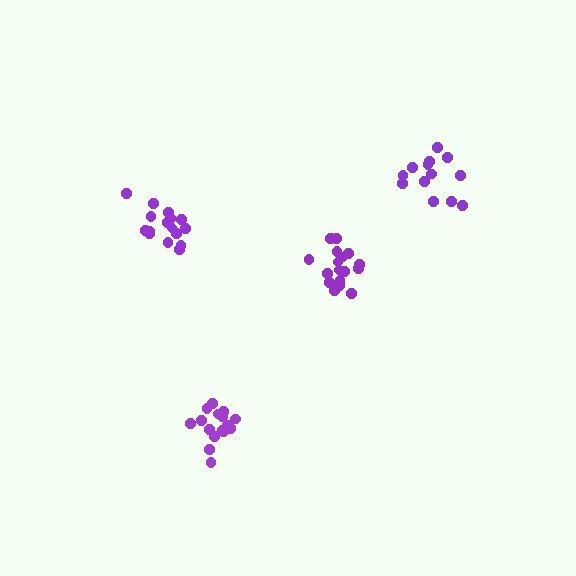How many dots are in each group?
Group 1: 13 dots, Group 2: 19 dots, Group 3: 16 dots, Group 4: 16 dots (64 total).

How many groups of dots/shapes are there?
There are 4 groups.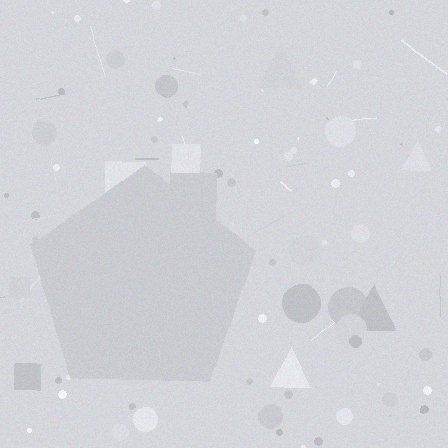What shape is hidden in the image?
A pentagon is hidden in the image.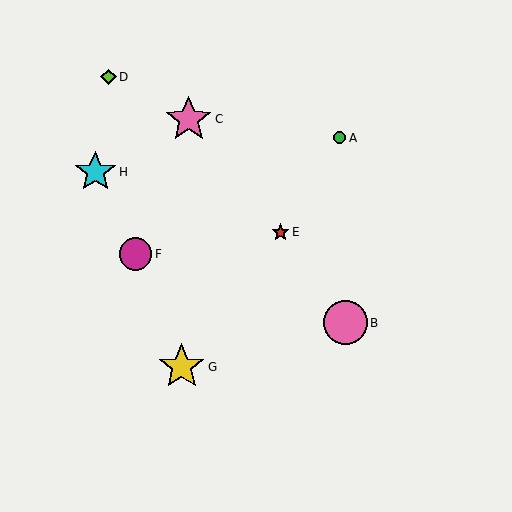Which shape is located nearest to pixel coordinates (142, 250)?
The magenta circle (labeled F) at (135, 254) is nearest to that location.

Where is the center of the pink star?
The center of the pink star is at (189, 119).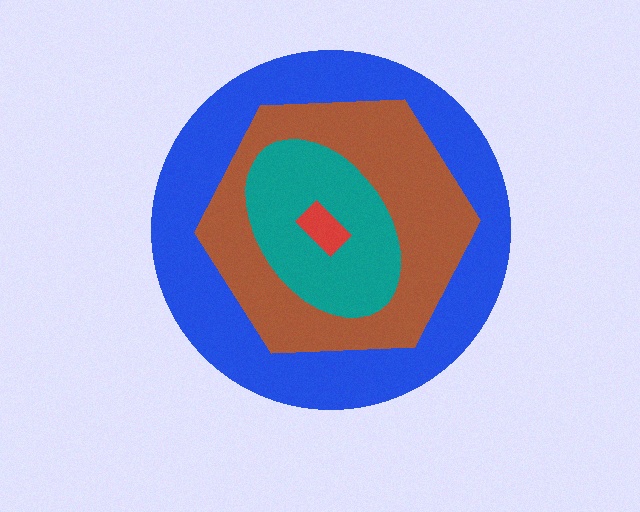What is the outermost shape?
The blue circle.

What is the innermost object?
The red rectangle.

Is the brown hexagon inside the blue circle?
Yes.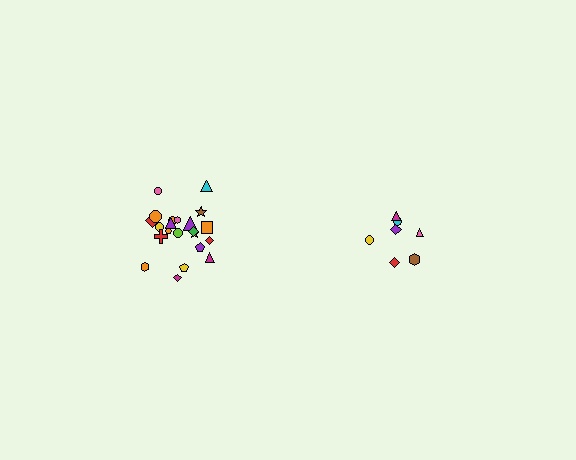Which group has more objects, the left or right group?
The left group.